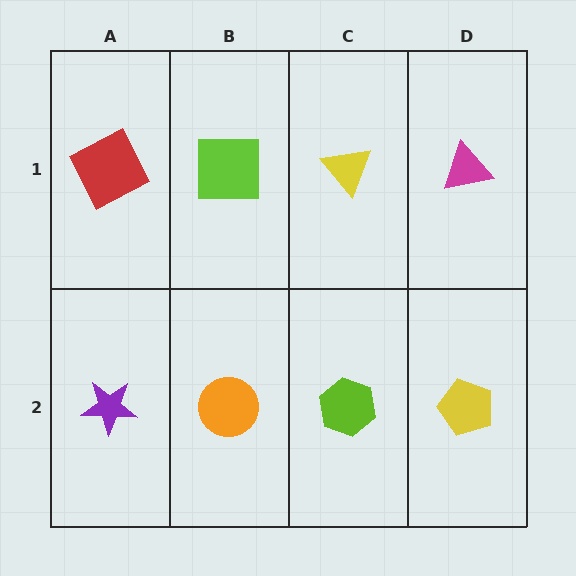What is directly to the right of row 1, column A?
A lime square.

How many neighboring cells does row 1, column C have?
3.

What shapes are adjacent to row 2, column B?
A lime square (row 1, column B), a purple star (row 2, column A), a lime hexagon (row 2, column C).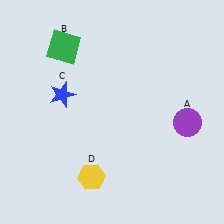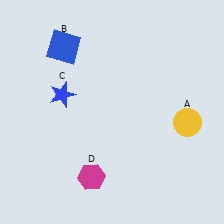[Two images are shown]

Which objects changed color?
A changed from purple to yellow. B changed from green to blue. D changed from yellow to magenta.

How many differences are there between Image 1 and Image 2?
There are 3 differences between the two images.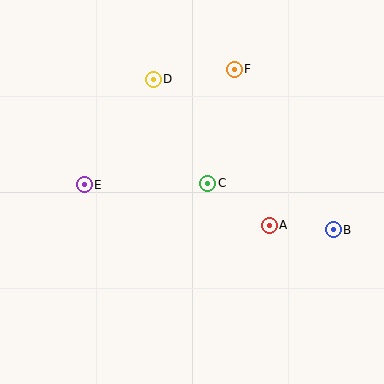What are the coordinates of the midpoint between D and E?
The midpoint between D and E is at (119, 132).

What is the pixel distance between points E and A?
The distance between E and A is 189 pixels.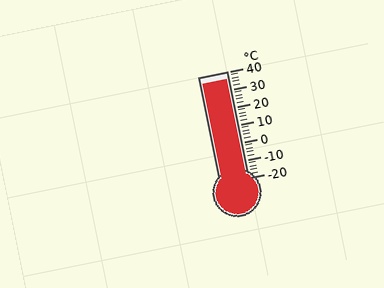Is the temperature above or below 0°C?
The temperature is above 0°C.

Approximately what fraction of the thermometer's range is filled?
The thermometer is filled to approximately 95% of its range.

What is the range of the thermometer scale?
The thermometer scale ranges from -20°C to 40°C.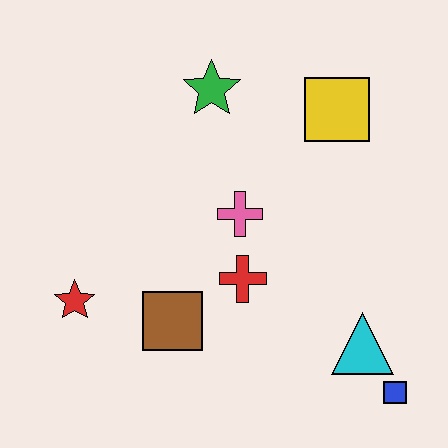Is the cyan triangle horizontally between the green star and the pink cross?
No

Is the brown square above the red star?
No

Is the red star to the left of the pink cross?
Yes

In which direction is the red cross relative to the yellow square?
The red cross is below the yellow square.